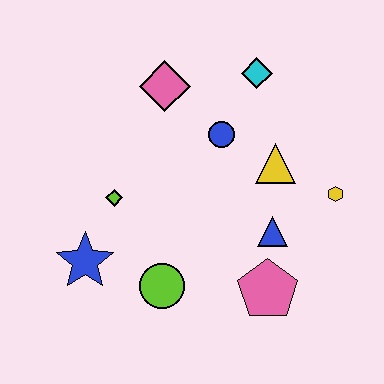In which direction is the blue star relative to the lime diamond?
The blue star is below the lime diamond.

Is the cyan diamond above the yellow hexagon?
Yes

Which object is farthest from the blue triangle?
The blue star is farthest from the blue triangle.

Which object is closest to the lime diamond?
The blue star is closest to the lime diamond.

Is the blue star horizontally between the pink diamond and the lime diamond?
No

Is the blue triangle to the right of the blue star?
Yes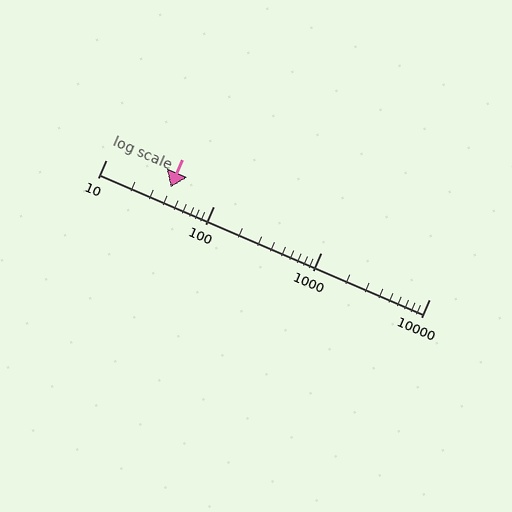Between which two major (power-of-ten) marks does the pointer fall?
The pointer is between 10 and 100.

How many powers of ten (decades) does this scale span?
The scale spans 3 decades, from 10 to 10000.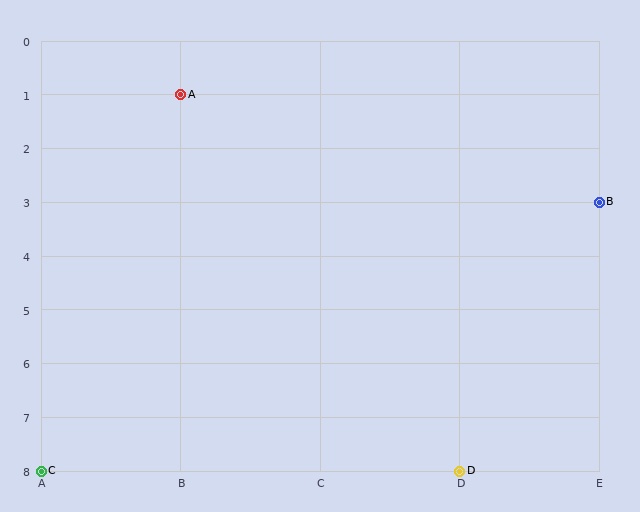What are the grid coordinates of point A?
Point A is at grid coordinates (B, 1).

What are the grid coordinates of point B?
Point B is at grid coordinates (E, 3).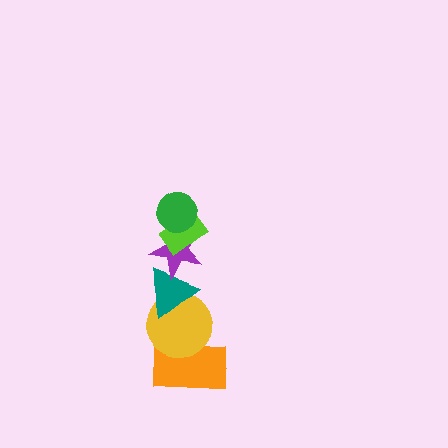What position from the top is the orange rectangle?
The orange rectangle is 6th from the top.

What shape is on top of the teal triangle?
The purple star is on top of the teal triangle.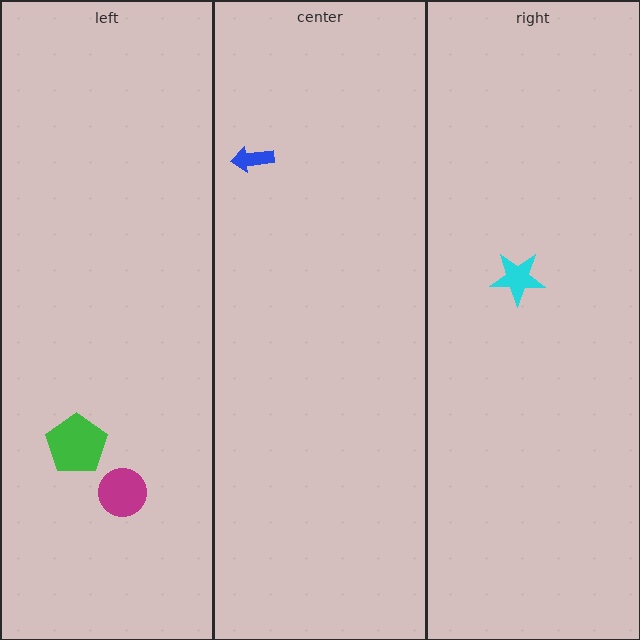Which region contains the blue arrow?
The center region.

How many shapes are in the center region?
1.